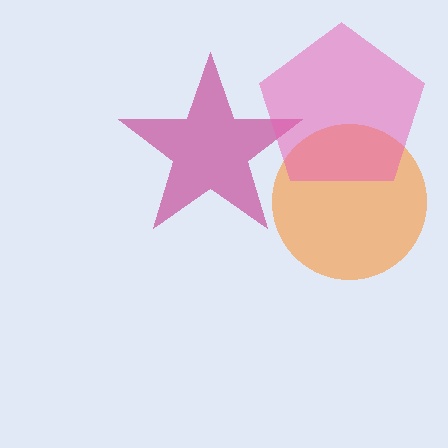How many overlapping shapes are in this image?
There are 3 overlapping shapes in the image.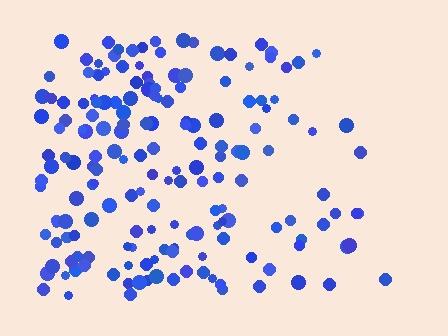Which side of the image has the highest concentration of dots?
The left.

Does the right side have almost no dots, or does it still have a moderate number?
Still a moderate number, just noticeably fewer than the left.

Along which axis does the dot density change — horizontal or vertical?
Horizontal.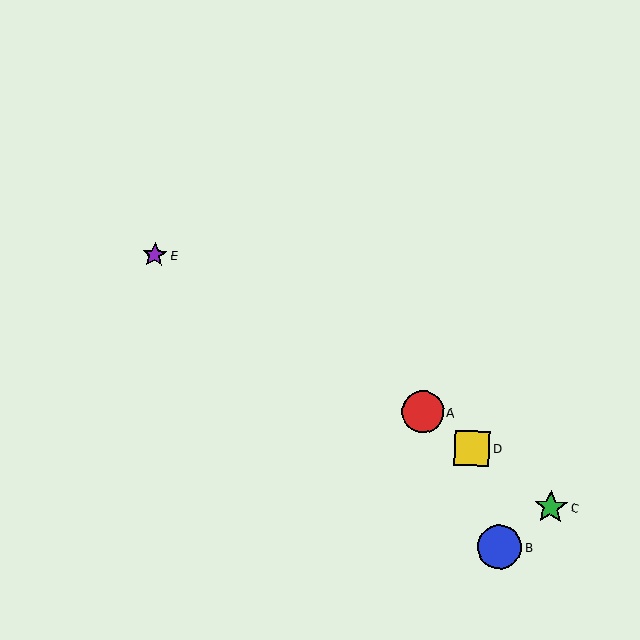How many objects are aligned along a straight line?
3 objects (A, C, D) are aligned along a straight line.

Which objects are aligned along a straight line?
Objects A, C, D are aligned along a straight line.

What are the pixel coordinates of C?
Object C is at (551, 507).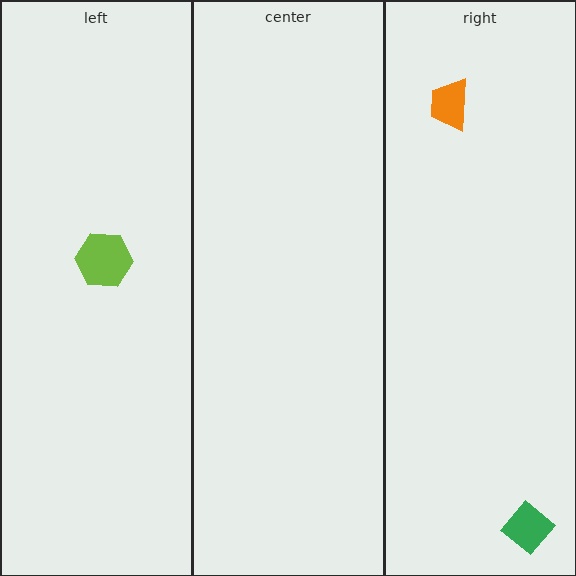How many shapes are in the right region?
2.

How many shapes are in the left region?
1.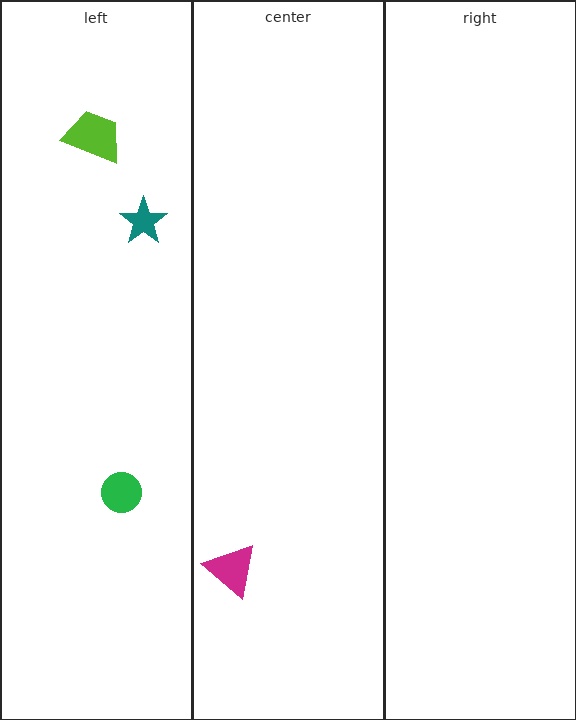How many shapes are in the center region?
1.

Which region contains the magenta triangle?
The center region.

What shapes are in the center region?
The magenta triangle.